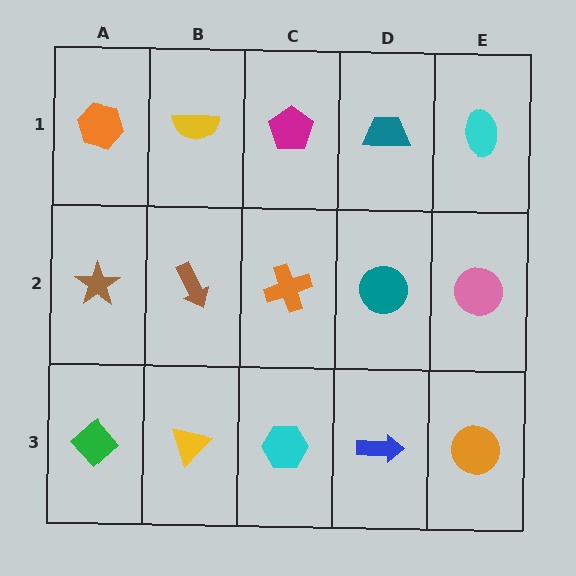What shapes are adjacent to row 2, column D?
A teal trapezoid (row 1, column D), a blue arrow (row 3, column D), an orange cross (row 2, column C), a pink circle (row 2, column E).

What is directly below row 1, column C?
An orange cross.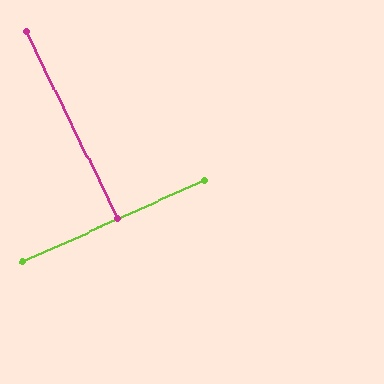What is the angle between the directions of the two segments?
Approximately 88 degrees.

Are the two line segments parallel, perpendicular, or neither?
Perpendicular — they meet at approximately 88°.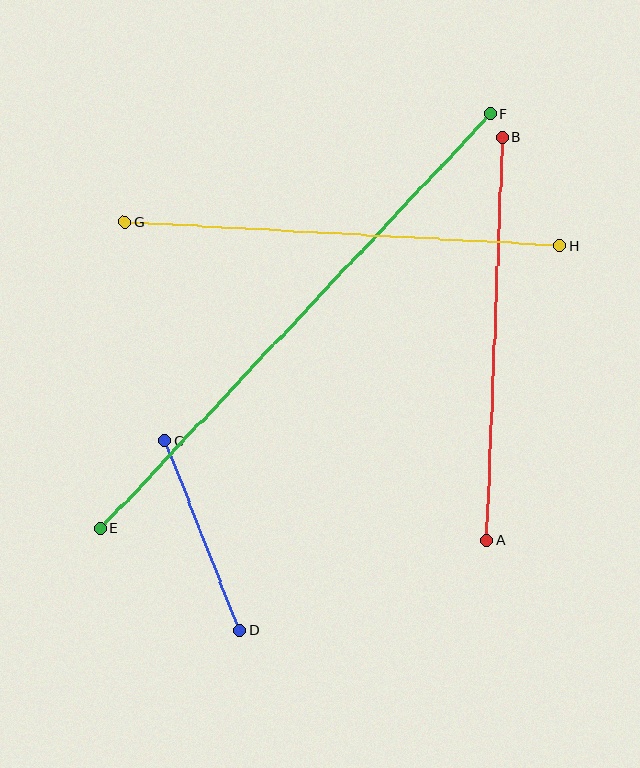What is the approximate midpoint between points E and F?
The midpoint is at approximately (295, 321) pixels.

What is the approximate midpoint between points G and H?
The midpoint is at approximately (342, 234) pixels.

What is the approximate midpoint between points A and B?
The midpoint is at approximately (495, 339) pixels.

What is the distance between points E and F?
The distance is approximately 570 pixels.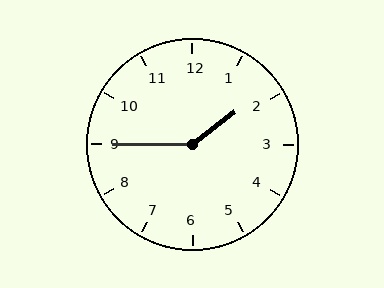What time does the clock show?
1:45.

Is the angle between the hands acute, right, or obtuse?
It is obtuse.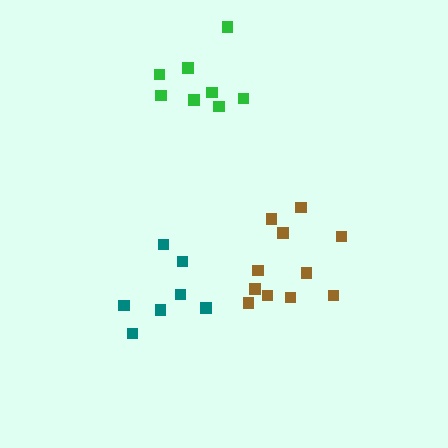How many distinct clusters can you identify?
There are 3 distinct clusters.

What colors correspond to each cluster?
The clusters are colored: green, brown, teal.